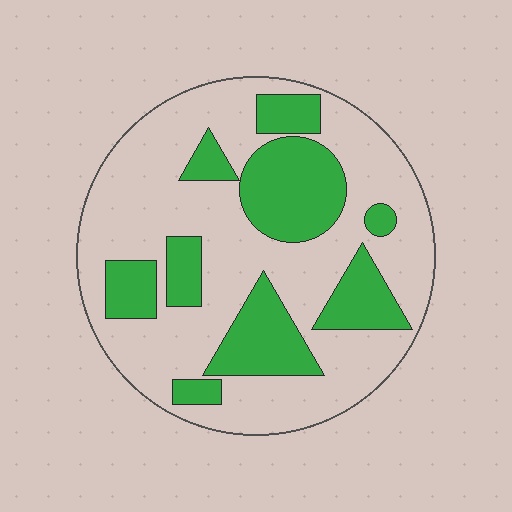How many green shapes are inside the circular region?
9.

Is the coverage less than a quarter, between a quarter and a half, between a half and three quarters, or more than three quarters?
Between a quarter and a half.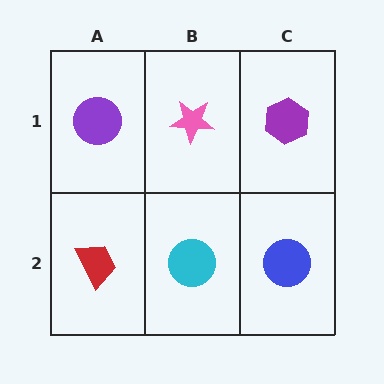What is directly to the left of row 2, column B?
A red trapezoid.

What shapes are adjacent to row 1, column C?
A blue circle (row 2, column C), a pink star (row 1, column B).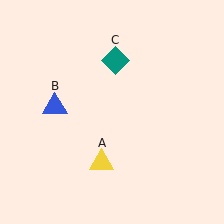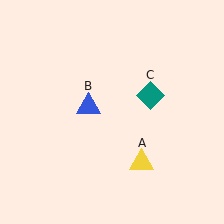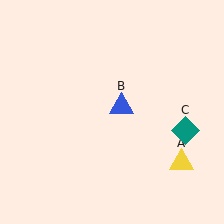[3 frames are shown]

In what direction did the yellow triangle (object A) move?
The yellow triangle (object A) moved right.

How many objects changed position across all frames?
3 objects changed position: yellow triangle (object A), blue triangle (object B), teal diamond (object C).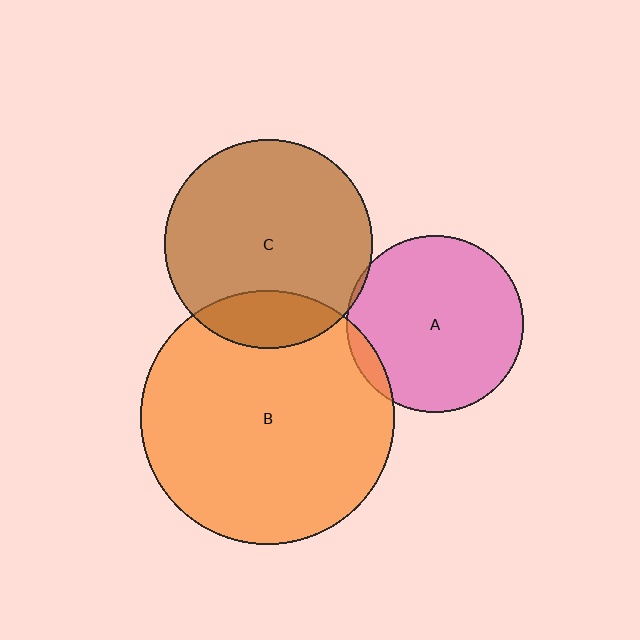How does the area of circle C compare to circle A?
Approximately 1.4 times.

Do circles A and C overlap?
Yes.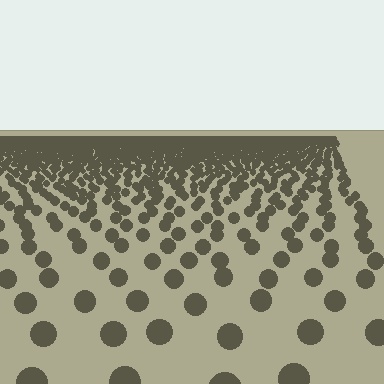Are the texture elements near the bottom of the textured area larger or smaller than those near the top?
Larger. Near the bottom, elements are closer to the viewer and appear at a bigger on-screen size.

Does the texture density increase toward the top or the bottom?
Density increases toward the top.